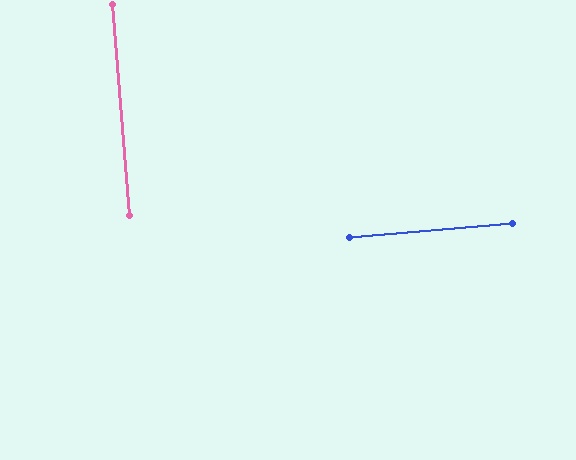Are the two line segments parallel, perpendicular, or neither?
Perpendicular — they meet at approximately 90°.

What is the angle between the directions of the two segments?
Approximately 90 degrees.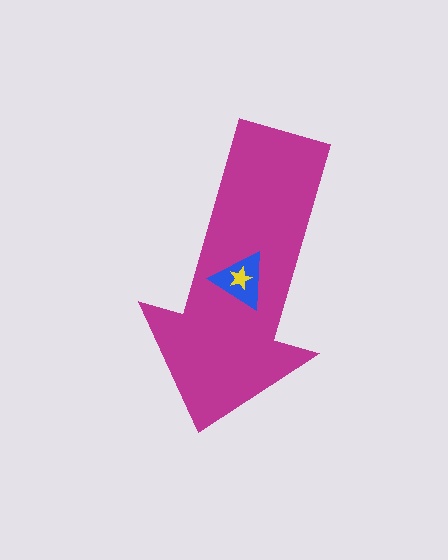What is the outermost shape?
The magenta arrow.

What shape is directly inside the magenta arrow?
The blue triangle.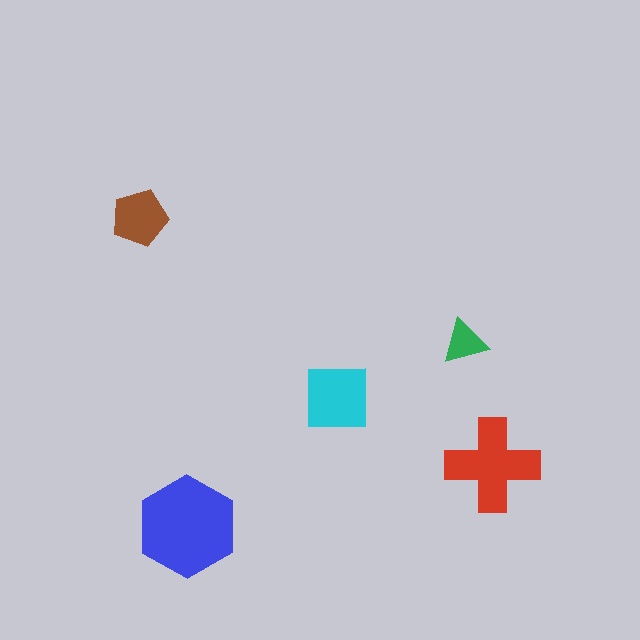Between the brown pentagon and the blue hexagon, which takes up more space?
The blue hexagon.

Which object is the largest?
The blue hexagon.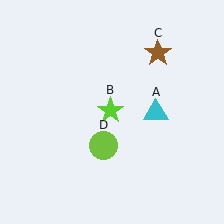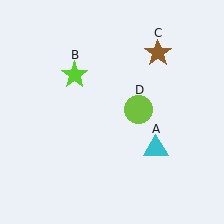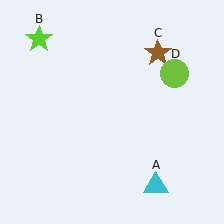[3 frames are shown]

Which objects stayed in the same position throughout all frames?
Brown star (object C) remained stationary.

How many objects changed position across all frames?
3 objects changed position: cyan triangle (object A), lime star (object B), lime circle (object D).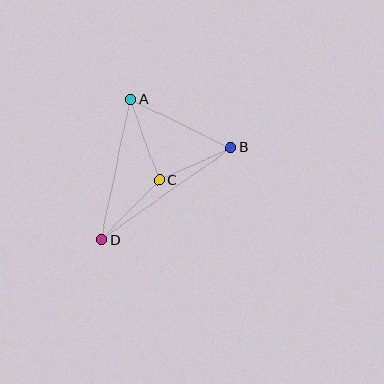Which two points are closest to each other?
Points B and C are closest to each other.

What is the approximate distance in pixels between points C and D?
The distance between C and D is approximately 83 pixels.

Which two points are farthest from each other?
Points B and D are farthest from each other.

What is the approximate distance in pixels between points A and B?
The distance between A and B is approximately 112 pixels.